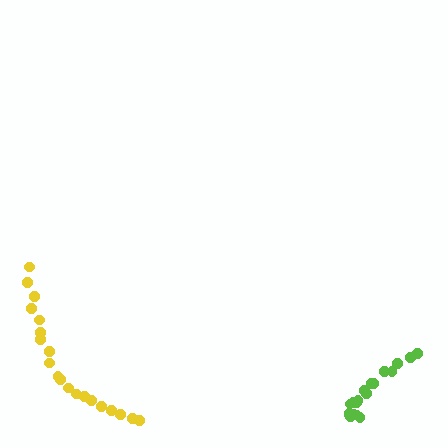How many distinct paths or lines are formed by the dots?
There are 2 distinct paths.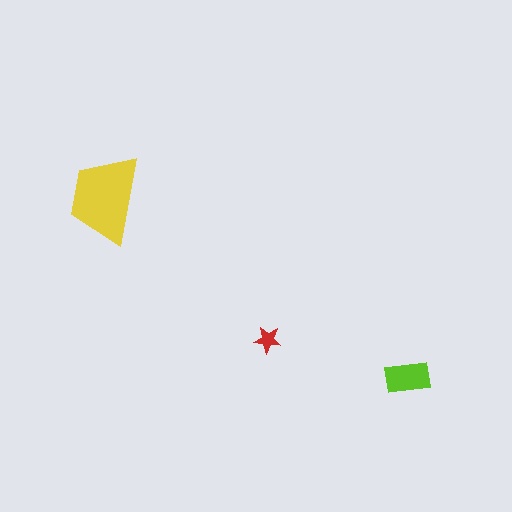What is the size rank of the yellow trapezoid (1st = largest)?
1st.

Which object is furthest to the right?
The lime rectangle is rightmost.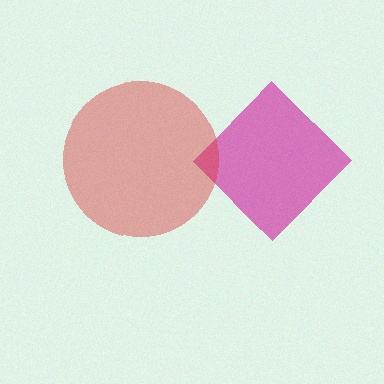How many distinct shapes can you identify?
There are 2 distinct shapes: a magenta diamond, a red circle.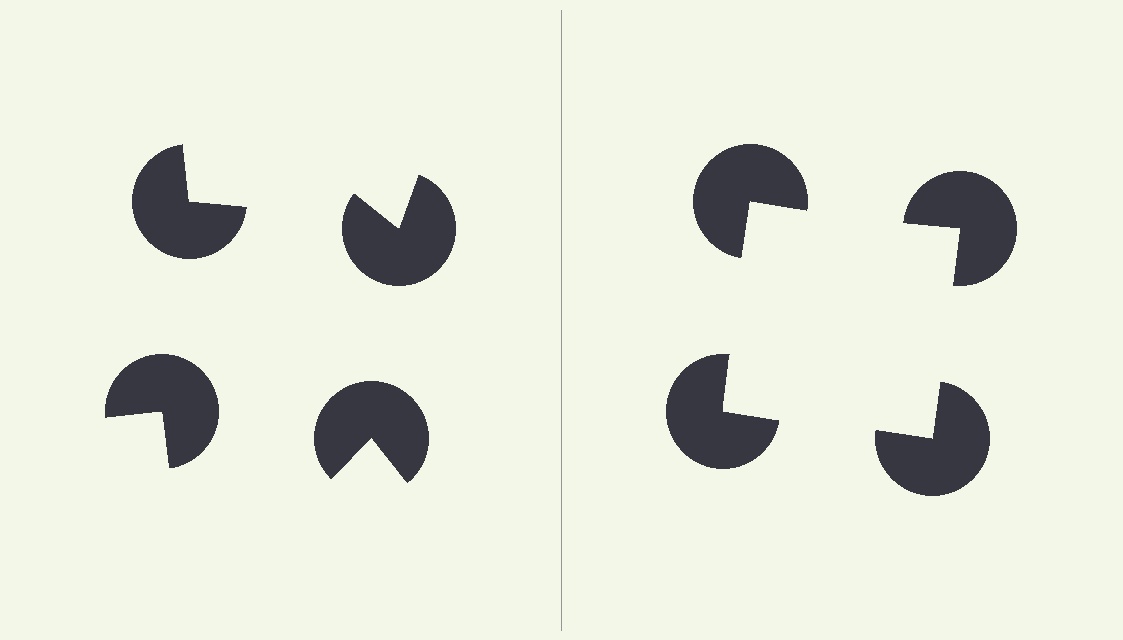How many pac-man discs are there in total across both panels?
8 — 4 on each side.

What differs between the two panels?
The pac-man discs are positioned identically on both sides; only the wedge orientations differ. On the right they align to a square; on the left they are misaligned.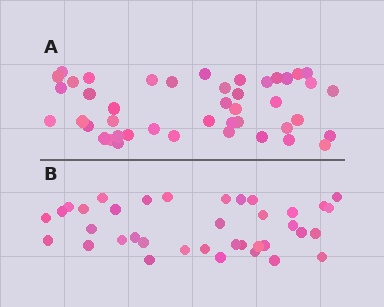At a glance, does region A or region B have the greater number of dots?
Region A (the top region) has more dots.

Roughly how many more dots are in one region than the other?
Region A has roughly 8 or so more dots than region B.